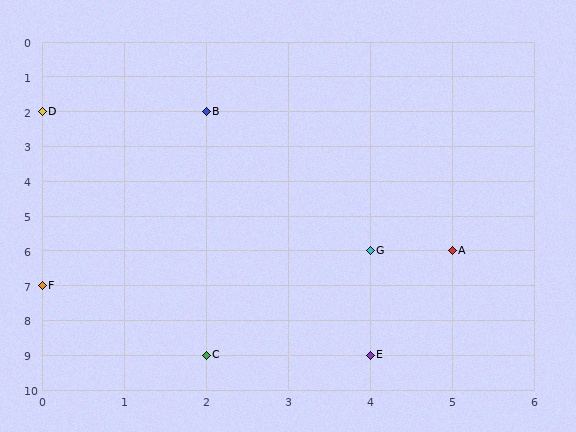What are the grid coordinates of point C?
Point C is at grid coordinates (2, 9).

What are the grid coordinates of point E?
Point E is at grid coordinates (4, 9).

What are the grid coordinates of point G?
Point G is at grid coordinates (4, 6).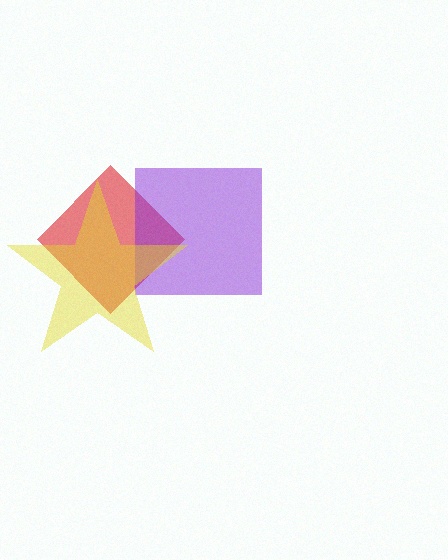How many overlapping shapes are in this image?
There are 3 overlapping shapes in the image.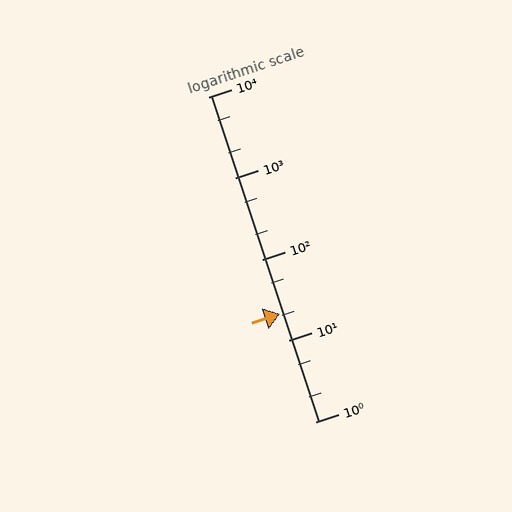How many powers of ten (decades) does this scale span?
The scale spans 4 decades, from 1 to 10000.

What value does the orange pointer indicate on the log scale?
The pointer indicates approximately 21.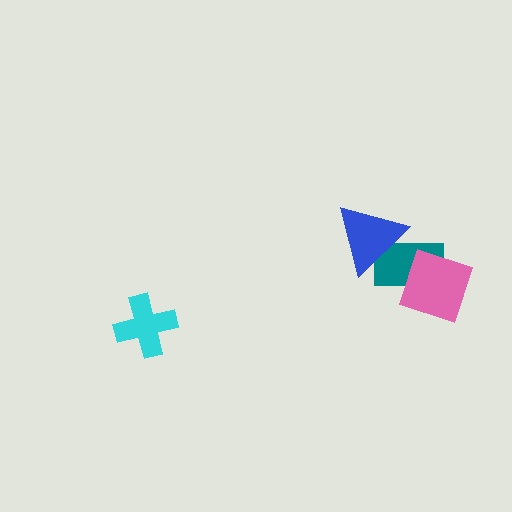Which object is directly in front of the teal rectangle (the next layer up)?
The pink square is directly in front of the teal rectangle.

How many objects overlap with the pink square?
1 object overlaps with the pink square.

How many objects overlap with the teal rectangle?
2 objects overlap with the teal rectangle.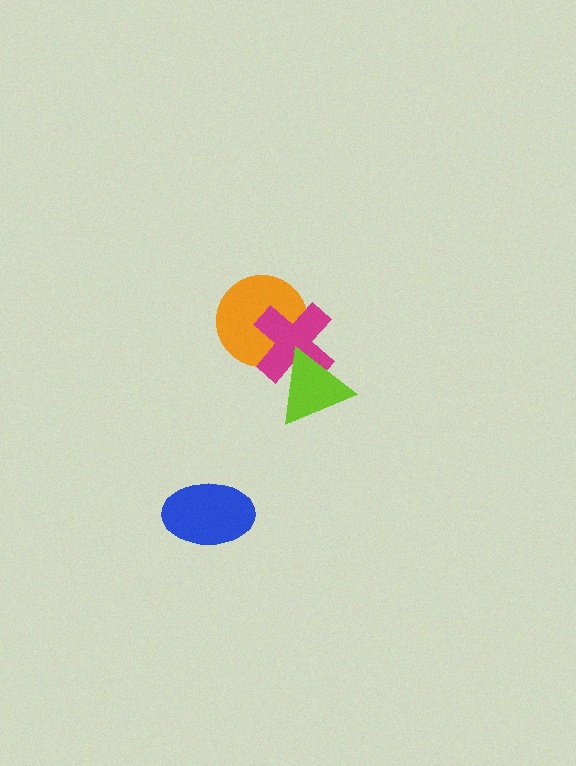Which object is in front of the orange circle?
The magenta cross is in front of the orange circle.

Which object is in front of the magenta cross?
The lime triangle is in front of the magenta cross.